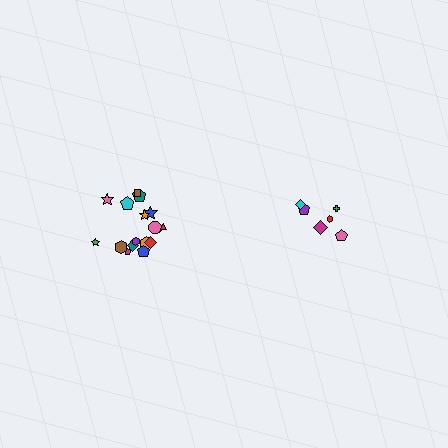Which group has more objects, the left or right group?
The left group.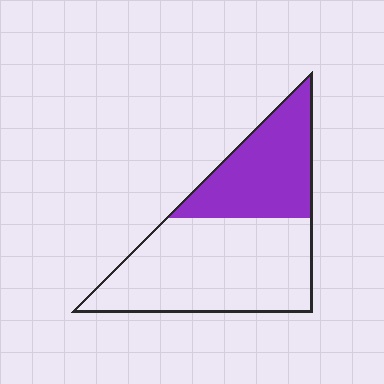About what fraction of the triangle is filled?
About three eighths (3/8).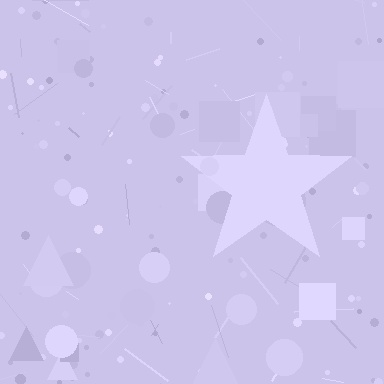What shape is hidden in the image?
A star is hidden in the image.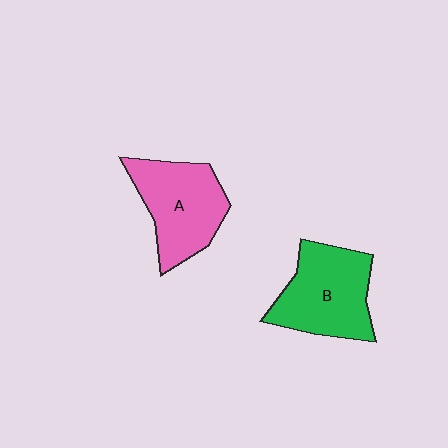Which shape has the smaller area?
Shape A (pink).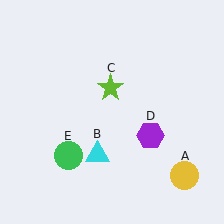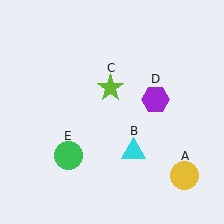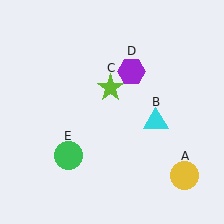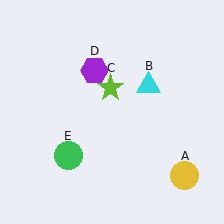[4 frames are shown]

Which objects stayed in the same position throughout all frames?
Yellow circle (object A) and lime star (object C) and green circle (object E) remained stationary.